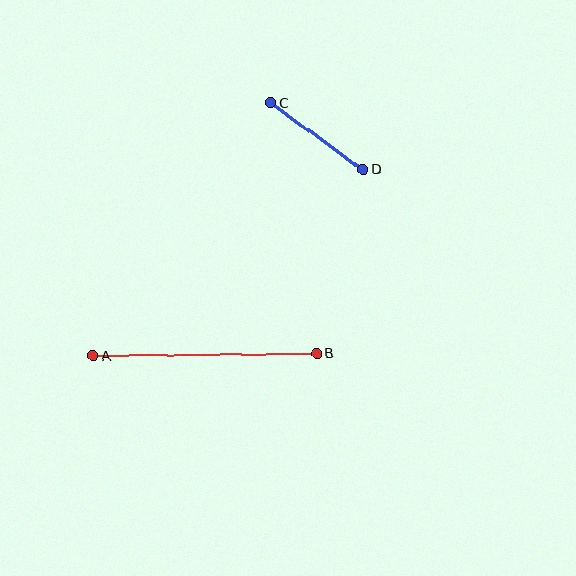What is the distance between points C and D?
The distance is approximately 114 pixels.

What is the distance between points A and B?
The distance is approximately 224 pixels.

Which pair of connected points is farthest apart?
Points A and B are farthest apart.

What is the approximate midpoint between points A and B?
The midpoint is at approximately (205, 355) pixels.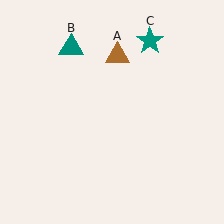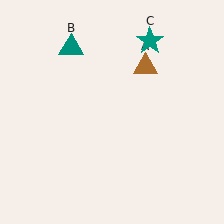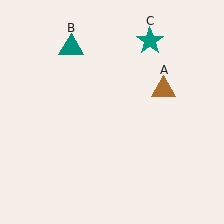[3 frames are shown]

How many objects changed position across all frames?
1 object changed position: brown triangle (object A).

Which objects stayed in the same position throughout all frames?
Teal triangle (object B) and teal star (object C) remained stationary.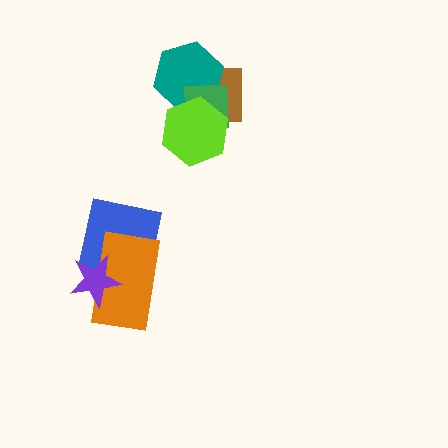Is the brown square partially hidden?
Yes, it is partially covered by another shape.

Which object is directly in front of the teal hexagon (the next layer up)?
The green square is directly in front of the teal hexagon.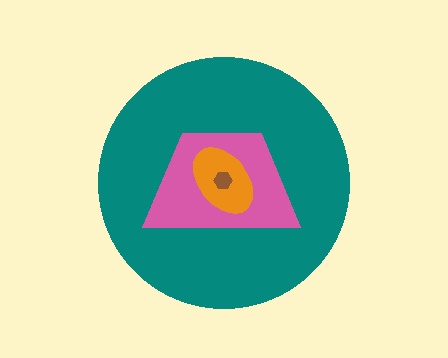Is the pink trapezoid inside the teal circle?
Yes.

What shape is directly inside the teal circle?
The pink trapezoid.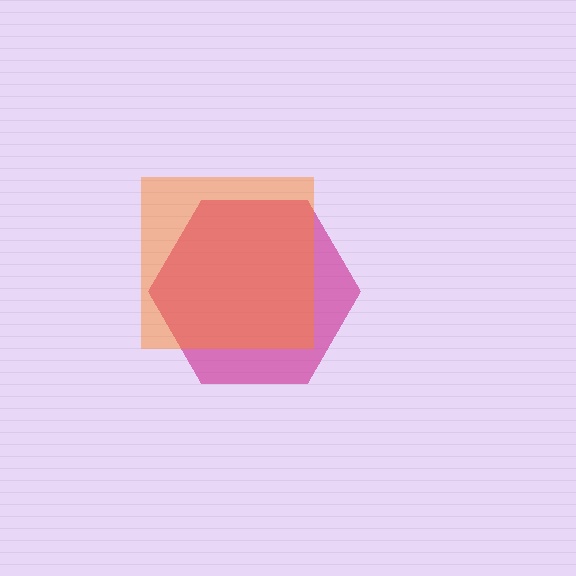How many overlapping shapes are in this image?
There are 2 overlapping shapes in the image.